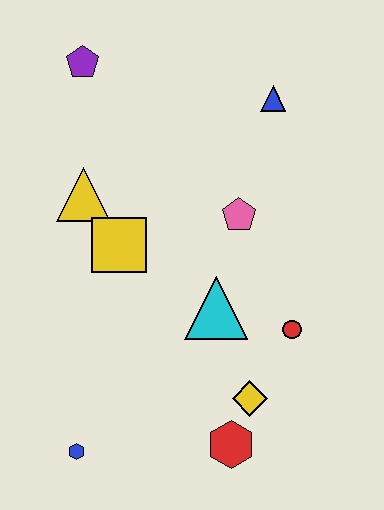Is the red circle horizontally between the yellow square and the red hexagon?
No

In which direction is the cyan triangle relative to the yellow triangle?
The cyan triangle is to the right of the yellow triangle.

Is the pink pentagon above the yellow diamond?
Yes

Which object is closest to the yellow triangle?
The yellow square is closest to the yellow triangle.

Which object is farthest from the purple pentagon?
The red hexagon is farthest from the purple pentagon.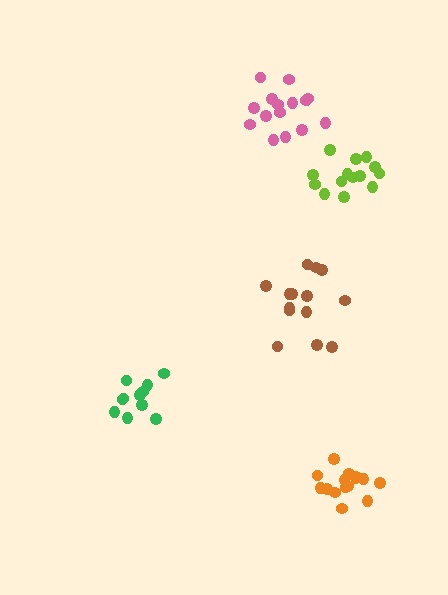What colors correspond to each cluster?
The clusters are colored: brown, lime, orange, green, pink.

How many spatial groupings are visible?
There are 5 spatial groupings.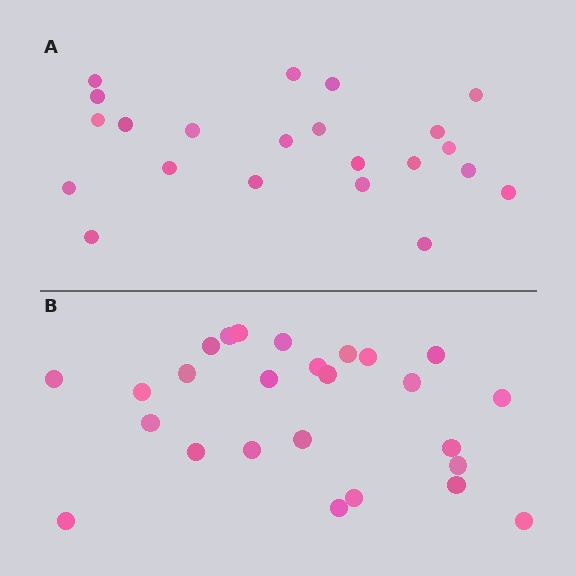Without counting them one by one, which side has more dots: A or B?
Region B (the bottom region) has more dots.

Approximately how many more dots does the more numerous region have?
Region B has about 4 more dots than region A.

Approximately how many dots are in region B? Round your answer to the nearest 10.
About 30 dots. (The exact count is 26, which rounds to 30.)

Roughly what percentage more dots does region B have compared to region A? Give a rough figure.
About 20% more.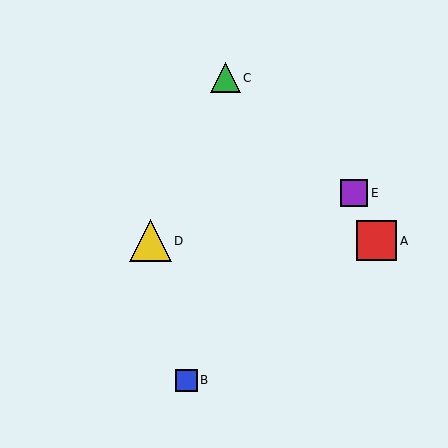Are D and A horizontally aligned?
Yes, both are at y≈241.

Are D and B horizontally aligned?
No, D is at y≈241 and B is at y≈380.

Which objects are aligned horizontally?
Objects A, D are aligned horizontally.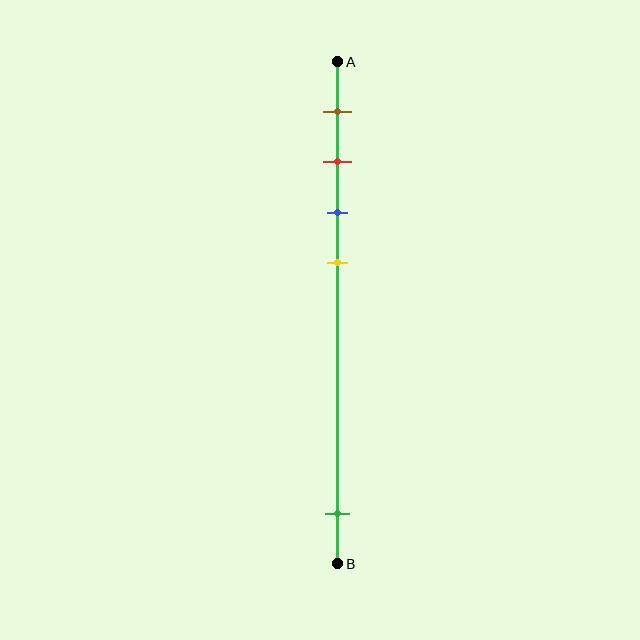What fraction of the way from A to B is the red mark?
The red mark is approximately 20% (0.2) of the way from A to B.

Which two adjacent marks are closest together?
The red and blue marks are the closest adjacent pair.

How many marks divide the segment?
There are 5 marks dividing the segment.